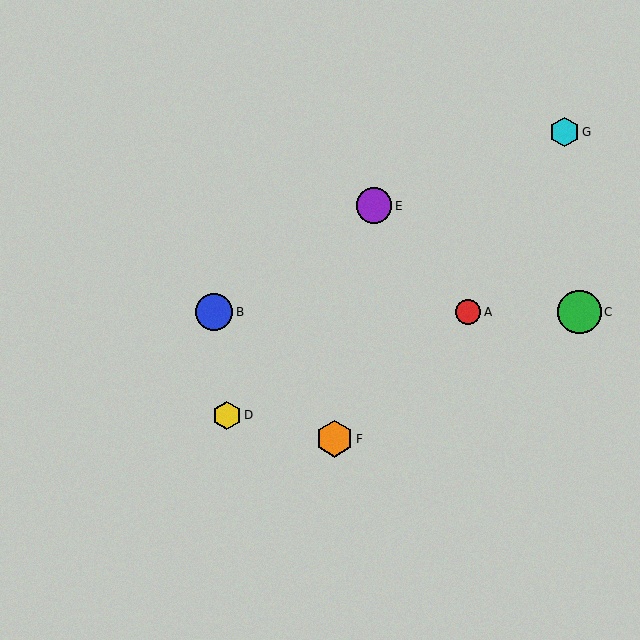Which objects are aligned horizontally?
Objects A, B, C are aligned horizontally.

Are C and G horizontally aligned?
No, C is at y≈312 and G is at y≈132.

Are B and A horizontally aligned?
Yes, both are at y≈312.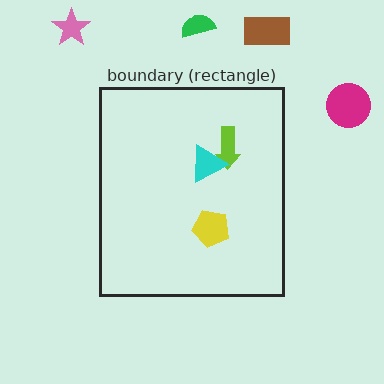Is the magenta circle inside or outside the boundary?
Outside.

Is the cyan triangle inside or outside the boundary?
Inside.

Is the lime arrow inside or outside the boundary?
Inside.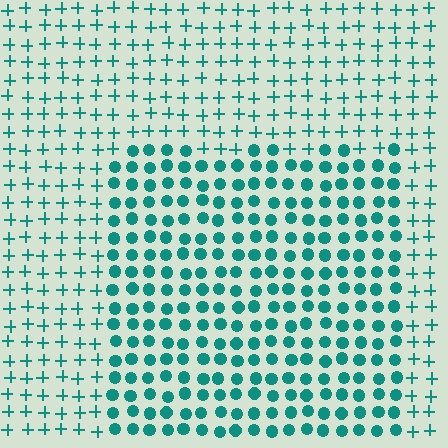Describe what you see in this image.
The image is filled with small teal elements arranged in a uniform grid. A rectangle-shaped region contains circles, while the surrounding area contains plus signs. The boundary is defined purely by the change in element shape.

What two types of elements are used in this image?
The image uses circles inside the rectangle region and plus signs outside it.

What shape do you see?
I see a rectangle.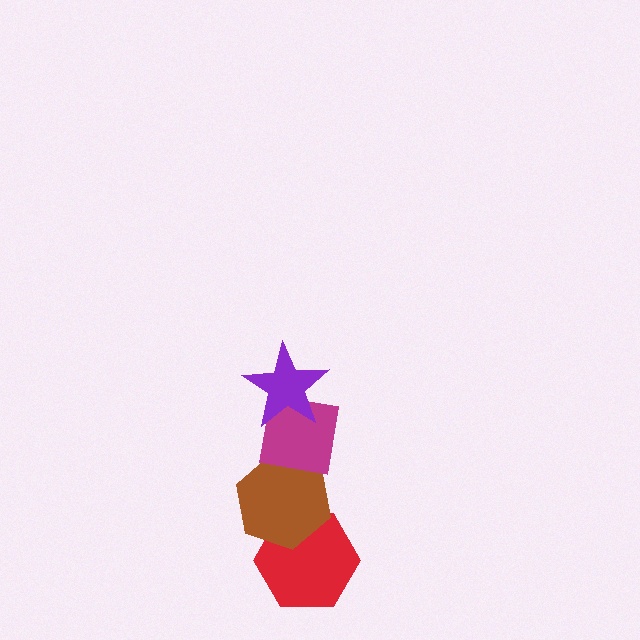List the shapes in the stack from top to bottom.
From top to bottom: the purple star, the magenta square, the brown hexagon, the red hexagon.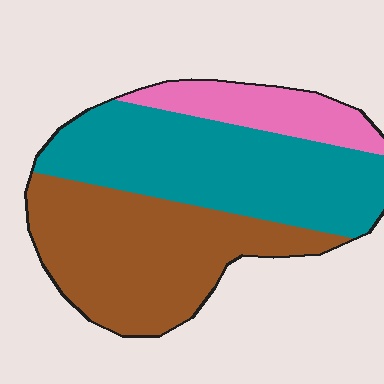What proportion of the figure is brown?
Brown takes up about two fifths (2/5) of the figure.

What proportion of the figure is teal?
Teal takes up about two fifths (2/5) of the figure.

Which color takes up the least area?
Pink, at roughly 15%.